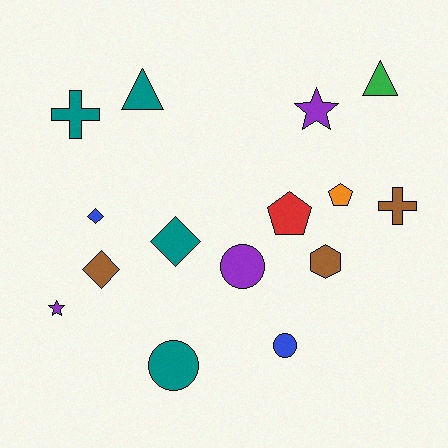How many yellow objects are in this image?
There are no yellow objects.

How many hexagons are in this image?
There is 1 hexagon.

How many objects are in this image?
There are 15 objects.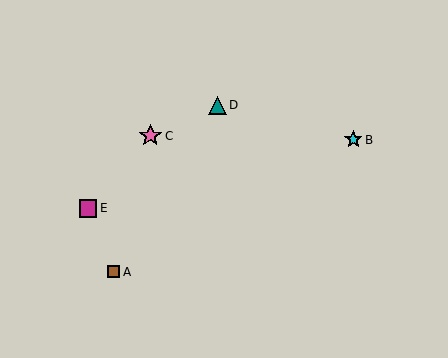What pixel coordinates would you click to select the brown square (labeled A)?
Click at (114, 272) to select the brown square A.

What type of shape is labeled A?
Shape A is a brown square.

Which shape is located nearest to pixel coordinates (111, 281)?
The brown square (labeled A) at (114, 272) is nearest to that location.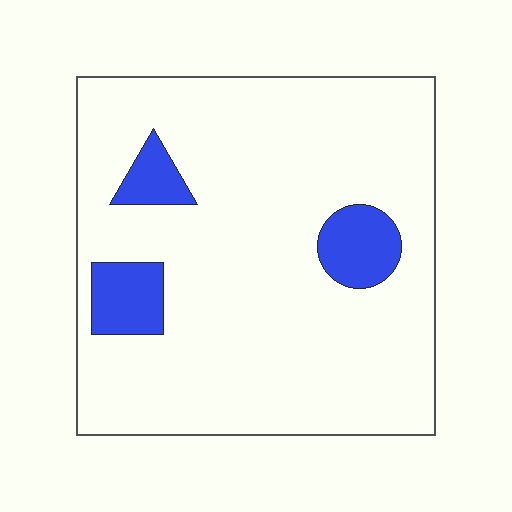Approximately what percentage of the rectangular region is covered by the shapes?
Approximately 10%.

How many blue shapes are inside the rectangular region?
3.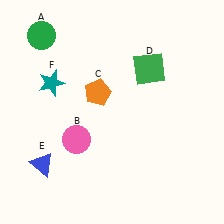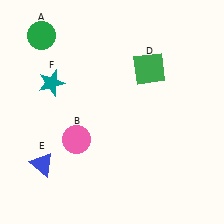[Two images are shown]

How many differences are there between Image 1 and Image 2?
There is 1 difference between the two images.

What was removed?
The orange pentagon (C) was removed in Image 2.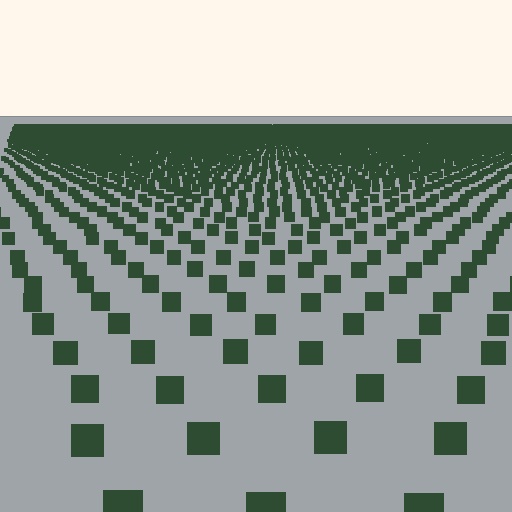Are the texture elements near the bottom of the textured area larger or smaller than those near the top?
Larger. Near the bottom, elements are closer to the viewer and appear at a bigger on-screen size.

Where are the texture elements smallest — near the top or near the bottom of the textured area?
Near the top.